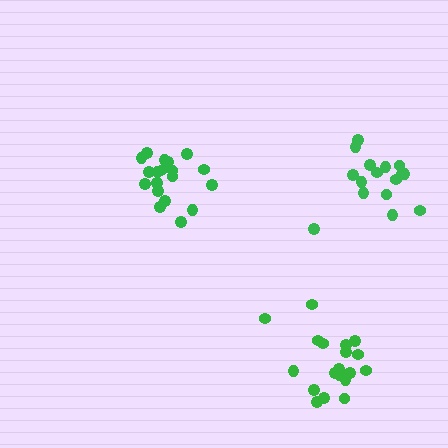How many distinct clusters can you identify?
There are 3 distinct clusters.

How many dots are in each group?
Group 1: 19 dots, Group 2: 16 dots, Group 3: 19 dots (54 total).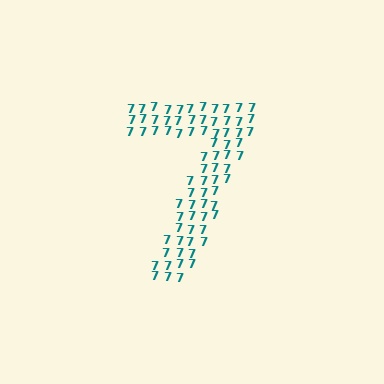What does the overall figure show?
The overall figure shows the digit 7.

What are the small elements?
The small elements are digit 7's.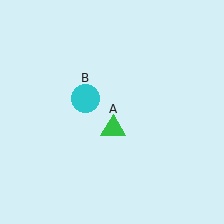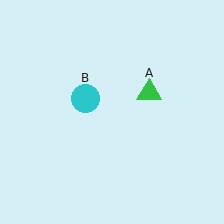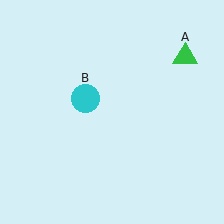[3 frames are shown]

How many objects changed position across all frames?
1 object changed position: green triangle (object A).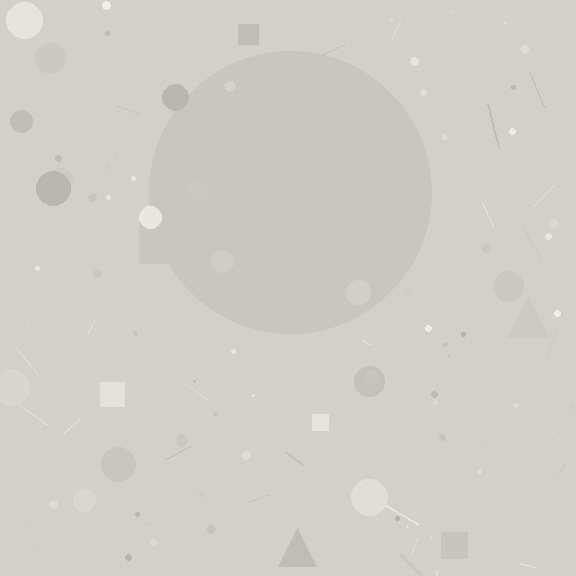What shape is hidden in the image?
A circle is hidden in the image.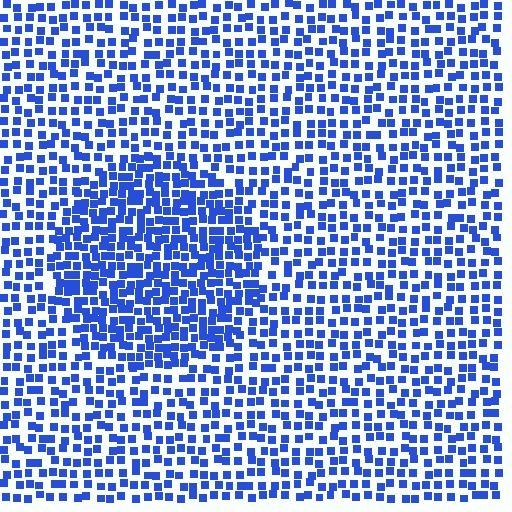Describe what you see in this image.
The image contains small blue elements arranged at two different densities. A circle-shaped region is visible where the elements are more densely packed than the surrounding area.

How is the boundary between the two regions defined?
The boundary is defined by a change in element density (approximately 1.7x ratio). All elements are the same color, size, and shape.